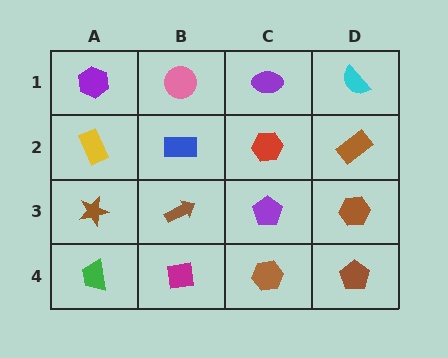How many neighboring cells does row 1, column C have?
3.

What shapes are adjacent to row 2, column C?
A purple ellipse (row 1, column C), a purple pentagon (row 3, column C), a blue rectangle (row 2, column B), a brown rectangle (row 2, column D).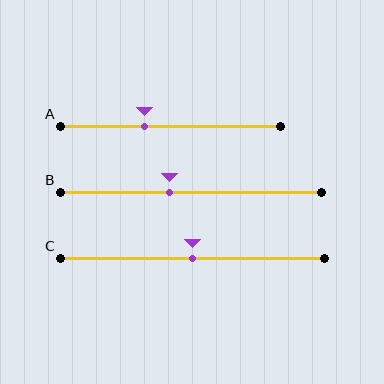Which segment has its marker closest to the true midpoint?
Segment C has its marker closest to the true midpoint.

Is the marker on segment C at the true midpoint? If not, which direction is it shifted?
Yes, the marker on segment C is at the true midpoint.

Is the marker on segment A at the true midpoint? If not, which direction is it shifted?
No, the marker on segment A is shifted to the left by about 12% of the segment length.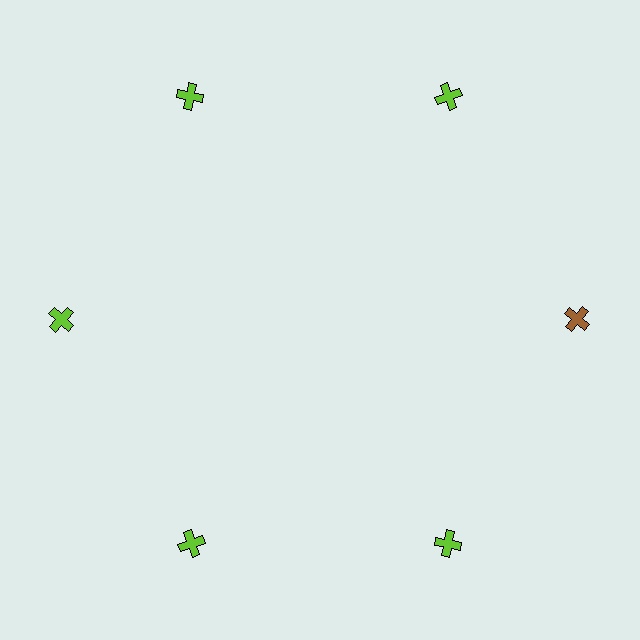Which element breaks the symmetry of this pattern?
The brown cross at roughly the 3 o'clock position breaks the symmetry. All other shapes are lime crosses.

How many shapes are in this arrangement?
There are 6 shapes arranged in a ring pattern.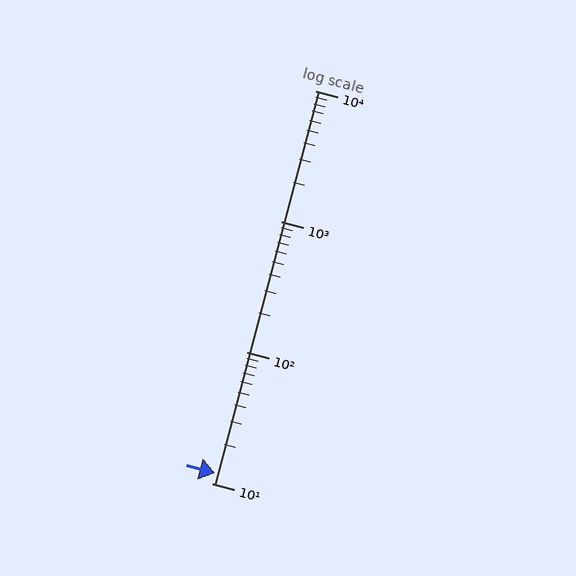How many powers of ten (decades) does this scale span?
The scale spans 3 decades, from 10 to 10000.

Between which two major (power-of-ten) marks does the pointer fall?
The pointer is between 10 and 100.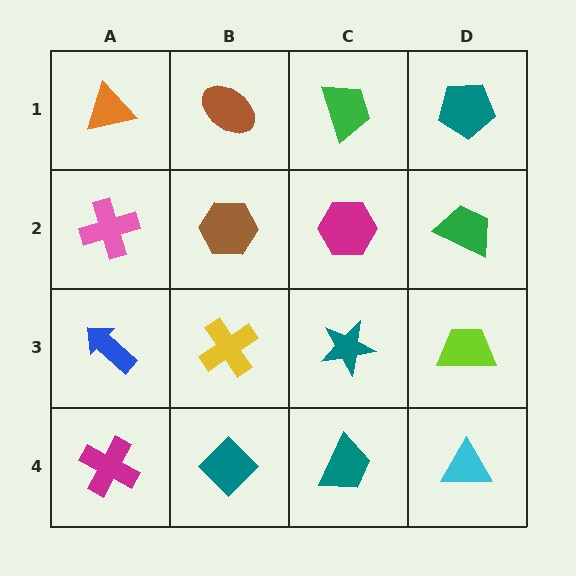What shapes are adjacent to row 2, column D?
A teal pentagon (row 1, column D), a lime trapezoid (row 3, column D), a magenta hexagon (row 2, column C).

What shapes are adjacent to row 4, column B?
A yellow cross (row 3, column B), a magenta cross (row 4, column A), a teal trapezoid (row 4, column C).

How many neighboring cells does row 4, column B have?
3.